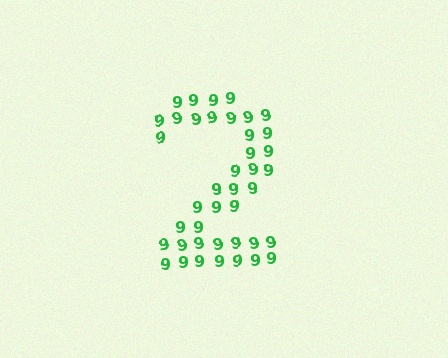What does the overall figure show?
The overall figure shows the digit 2.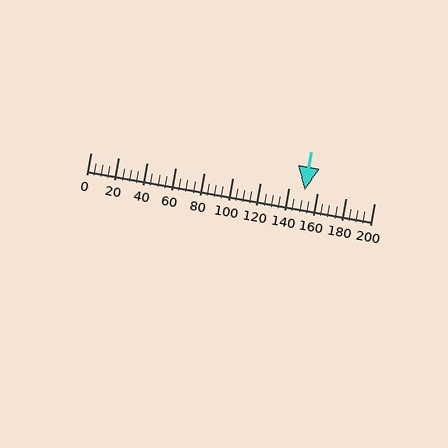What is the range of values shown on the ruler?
The ruler shows values from 0 to 200.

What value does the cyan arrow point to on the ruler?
The cyan arrow points to approximately 151.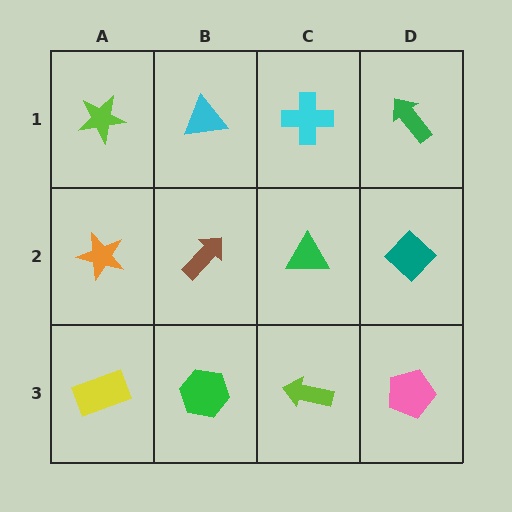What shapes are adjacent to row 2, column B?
A cyan triangle (row 1, column B), a green hexagon (row 3, column B), an orange star (row 2, column A), a green triangle (row 2, column C).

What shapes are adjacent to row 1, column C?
A green triangle (row 2, column C), a cyan triangle (row 1, column B), a green arrow (row 1, column D).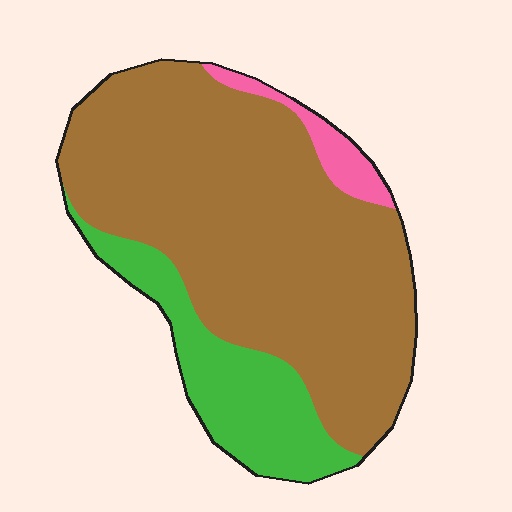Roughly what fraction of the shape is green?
Green covers around 20% of the shape.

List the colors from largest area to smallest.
From largest to smallest: brown, green, pink.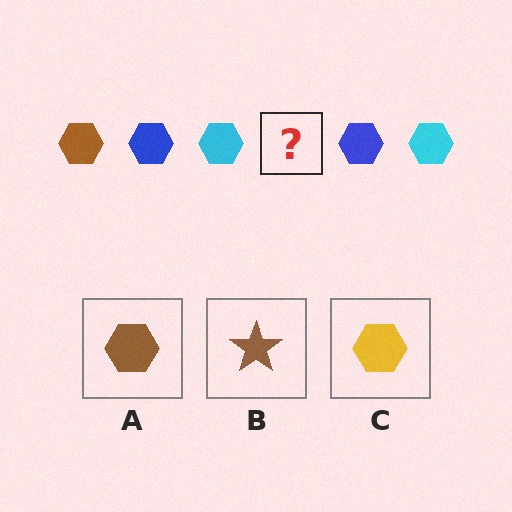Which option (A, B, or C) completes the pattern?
A.